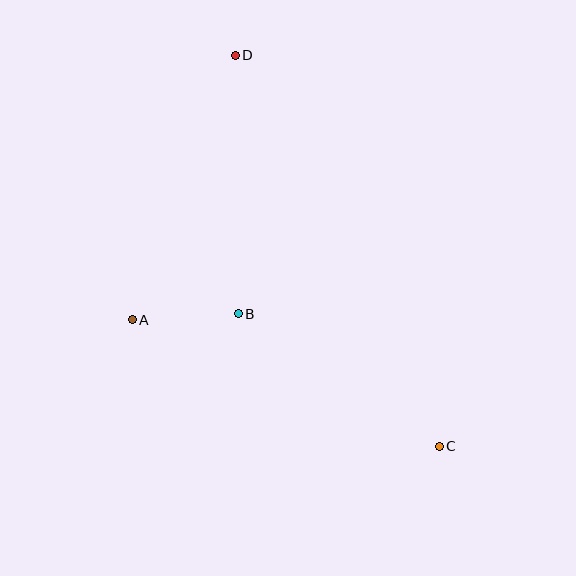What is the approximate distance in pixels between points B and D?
The distance between B and D is approximately 259 pixels.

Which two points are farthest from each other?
Points C and D are farthest from each other.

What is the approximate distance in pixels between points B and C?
The distance between B and C is approximately 241 pixels.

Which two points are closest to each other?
Points A and B are closest to each other.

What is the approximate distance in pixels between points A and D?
The distance between A and D is approximately 284 pixels.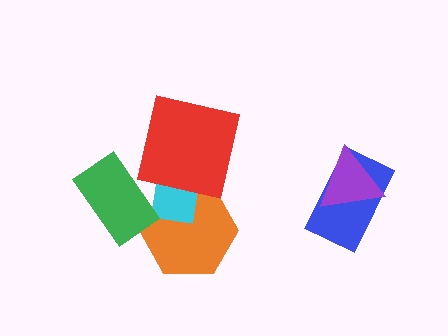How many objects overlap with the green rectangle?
2 objects overlap with the green rectangle.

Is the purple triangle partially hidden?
No, no other shape covers it.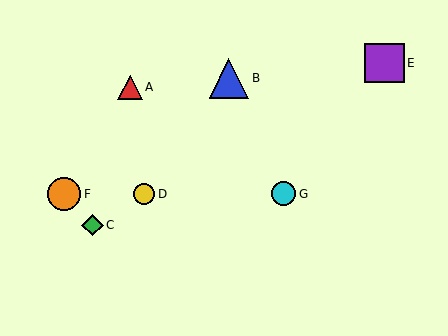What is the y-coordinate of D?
Object D is at y≈194.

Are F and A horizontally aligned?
No, F is at y≈194 and A is at y≈87.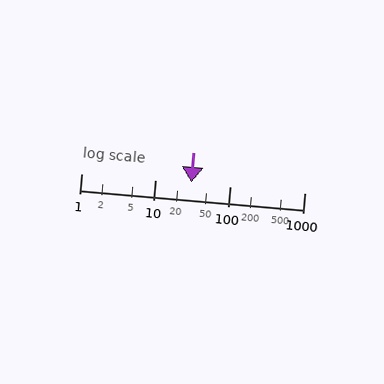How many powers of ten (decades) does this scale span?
The scale spans 3 decades, from 1 to 1000.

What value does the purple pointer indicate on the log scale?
The pointer indicates approximately 30.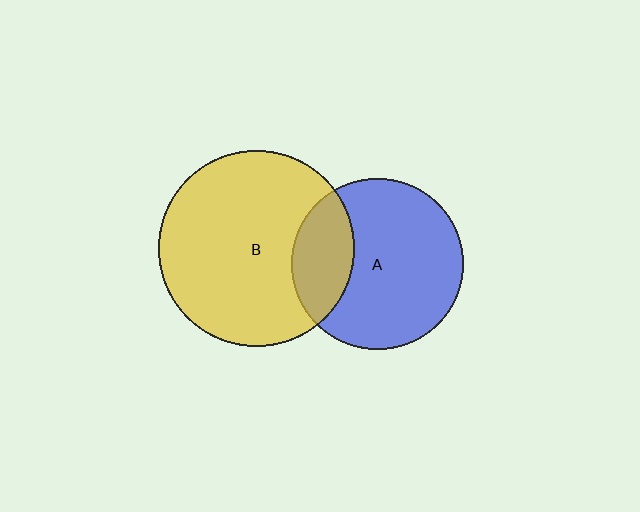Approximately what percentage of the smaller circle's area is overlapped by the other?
Approximately 25%.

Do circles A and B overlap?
Yes.